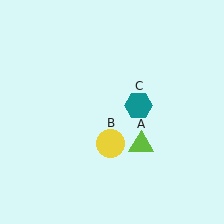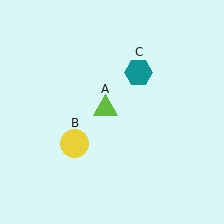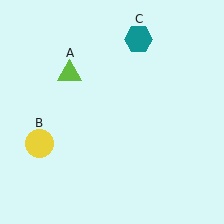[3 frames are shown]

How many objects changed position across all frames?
3 objects changed position: lime triangle (object A), yellow circle (object B), teal hexagon (object C).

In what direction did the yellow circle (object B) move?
The yellow circle (object B) moved left.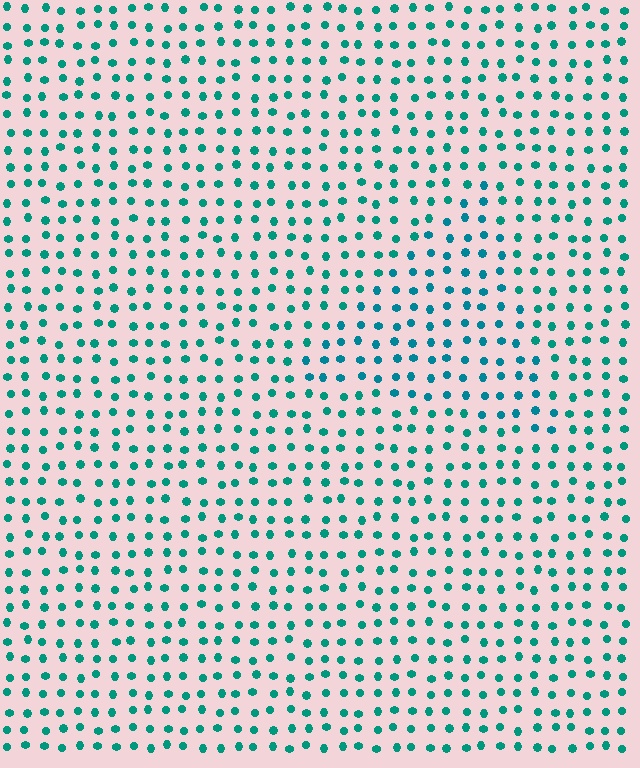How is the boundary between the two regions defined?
The boundary is defined purely by a slight shift in hue (about 18 degrees). Spacing, size, and orientation are identical on both sides.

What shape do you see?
I see a triangle.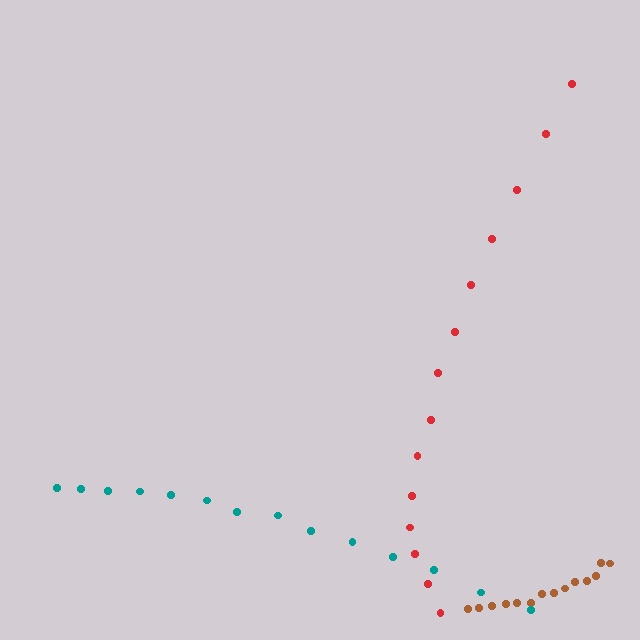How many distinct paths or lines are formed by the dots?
There are 3 distinct paths.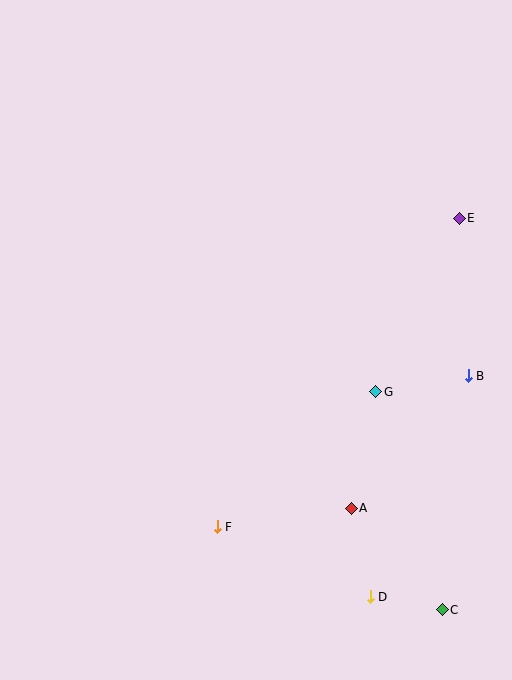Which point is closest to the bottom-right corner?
Point C is closest to the bottom-right corner.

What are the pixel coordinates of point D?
Point D is at (370, 597).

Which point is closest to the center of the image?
Point G at (376, 392) is closest to the center.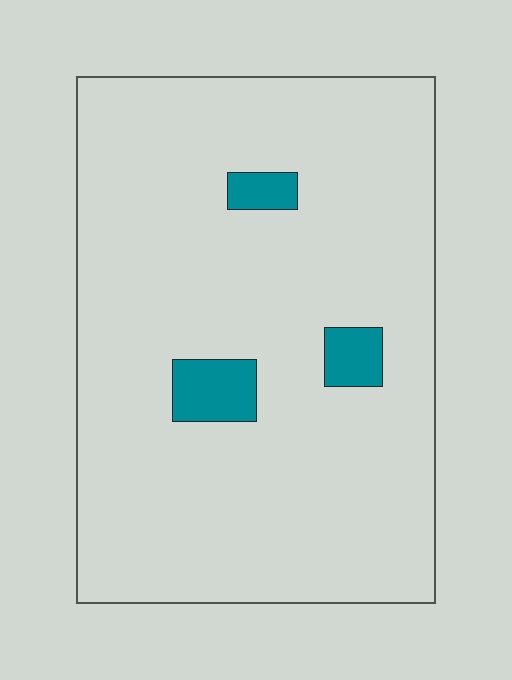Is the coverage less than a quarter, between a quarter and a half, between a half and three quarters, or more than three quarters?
Less than a quarter.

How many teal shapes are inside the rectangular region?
3.